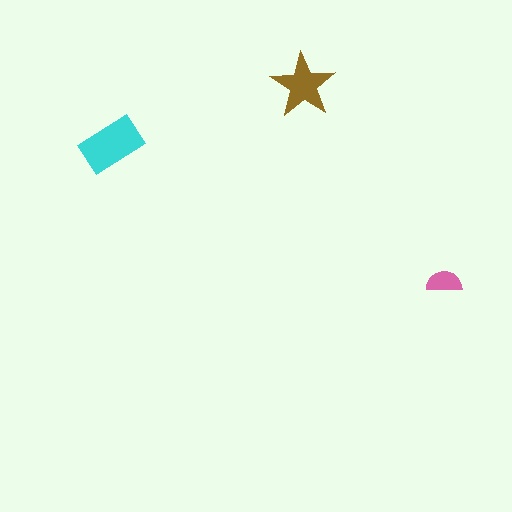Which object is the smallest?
The pink semicircle.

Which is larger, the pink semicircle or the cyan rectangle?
The cyan rectangle.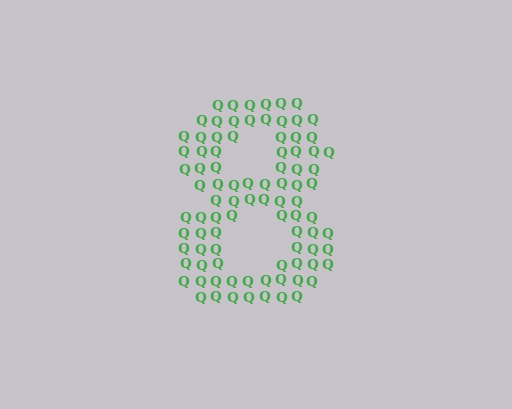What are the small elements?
The small elements are letter Q's.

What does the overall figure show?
The overall figure shows the digit 8.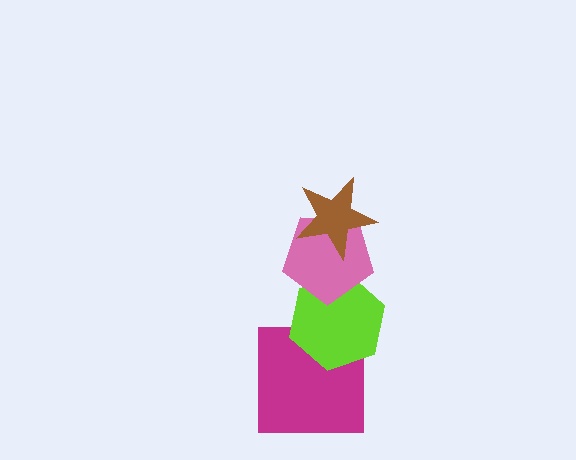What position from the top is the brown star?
The brown star is 1st from the top.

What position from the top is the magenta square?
The magenta square is 4th from the top.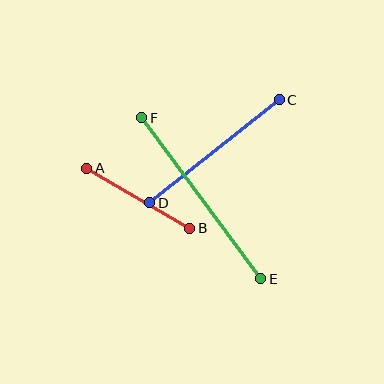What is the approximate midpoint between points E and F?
The midpoint is at approximately (201, 198) pixels.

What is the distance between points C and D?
The distance is approximately 165 pixels.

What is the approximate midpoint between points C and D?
The midpoint is at approximately (214, 151) pixels.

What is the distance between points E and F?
The distance is approximately 200 pixels.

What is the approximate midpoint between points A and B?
The midpoint is at approximately (138, 198) pixels.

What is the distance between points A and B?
The distance is approximately 120 pixels.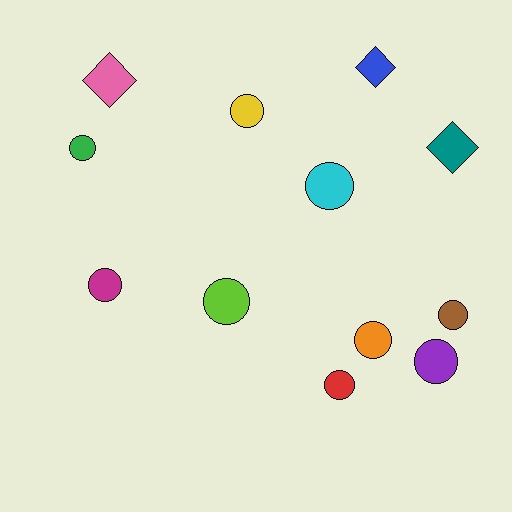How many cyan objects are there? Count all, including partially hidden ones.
There is 1 cyan object.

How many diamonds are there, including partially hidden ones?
There are 3 diamonds.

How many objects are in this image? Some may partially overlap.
There are 12 objects.